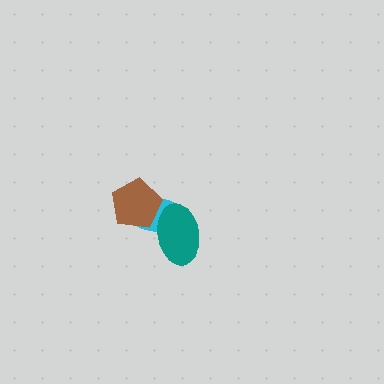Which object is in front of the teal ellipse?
The brown pentagon is in front of the teal ellipse.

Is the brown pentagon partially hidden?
No, no other shape covers it.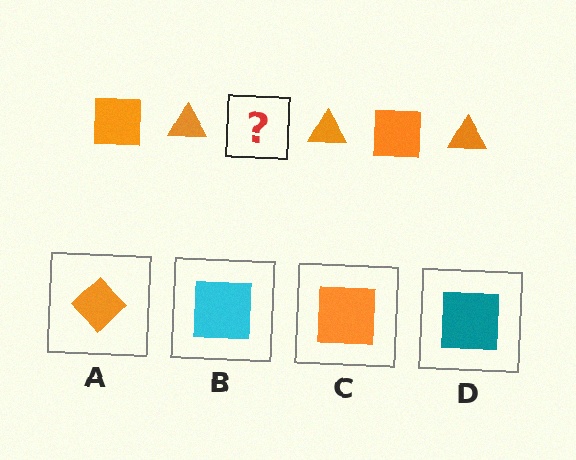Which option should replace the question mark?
Option C.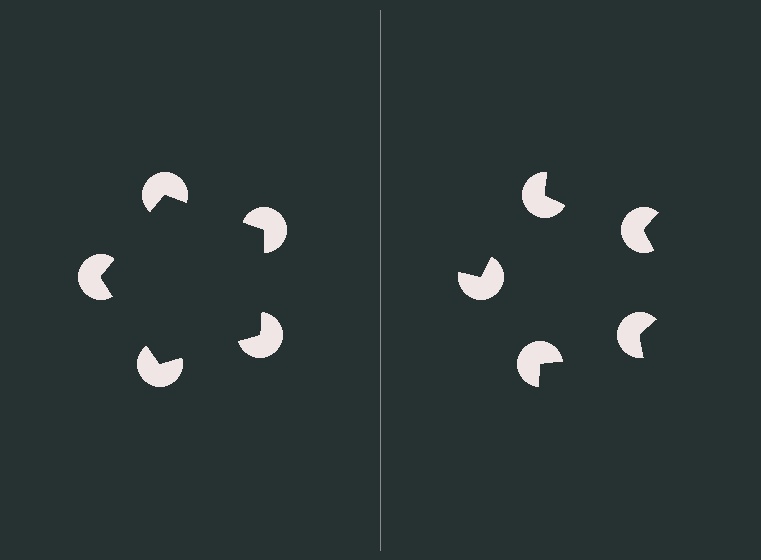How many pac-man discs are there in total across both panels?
10 — 5 on each side.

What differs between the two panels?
The pac-man discs are positioned identically on both sides; only the wedge orientations differ. On the left they align to a pentagon; on the right they are misaligned.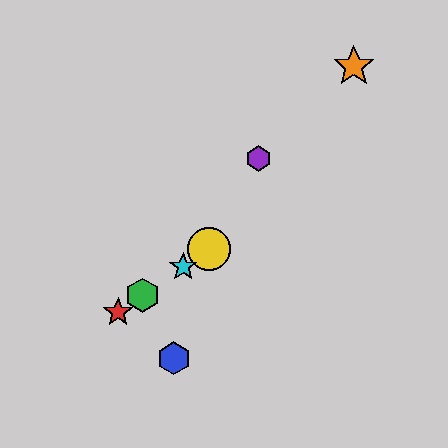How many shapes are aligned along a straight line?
4 shapes (the red star, the green hexagon, the yellow circle, the cyan star) are aligned along a straight line.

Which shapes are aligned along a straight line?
The red star, the green hexagon, the yellow circle, the cyan star are aligned along a straight line.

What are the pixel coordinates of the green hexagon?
The green hexagon is at (142, 295).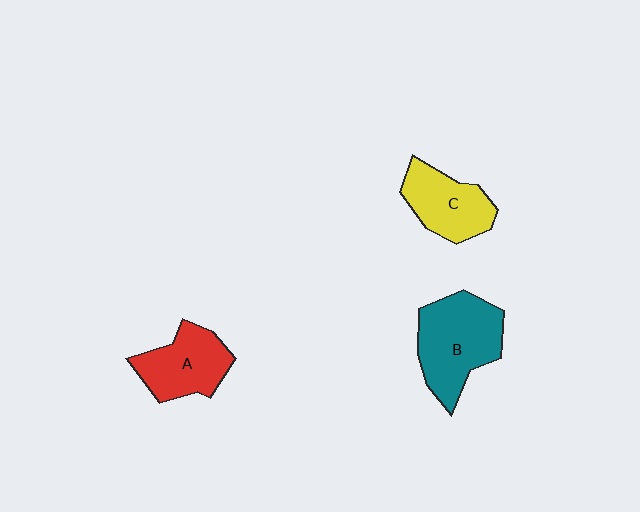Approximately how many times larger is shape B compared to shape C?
Approximately 1.4 times.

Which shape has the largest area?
Shape B (teal).